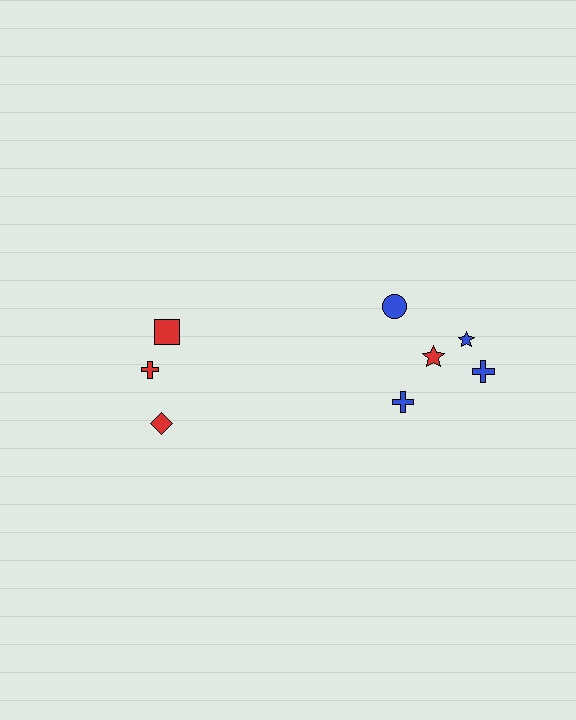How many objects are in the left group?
There are 3 objects.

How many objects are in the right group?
There are 5 objects.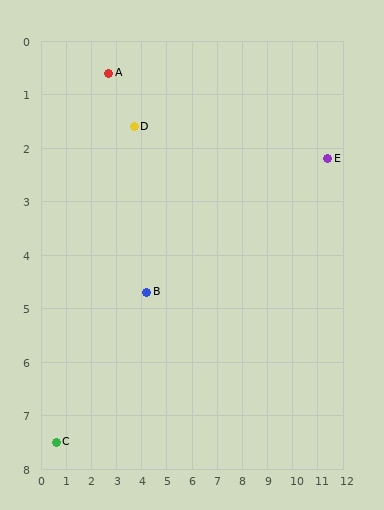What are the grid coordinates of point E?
Point E is at approximately (11.4, 2.2).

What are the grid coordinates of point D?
Point D is at approximately (3.7, 1.6).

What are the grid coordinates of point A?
Point A is at approximately (2.7, 0.6).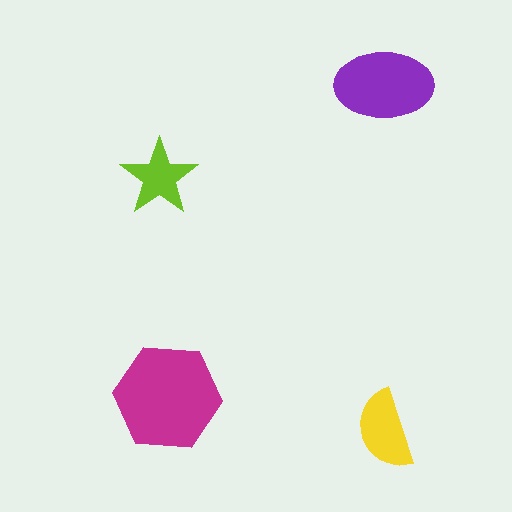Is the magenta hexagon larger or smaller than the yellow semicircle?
Larger.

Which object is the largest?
The magenta hexagon.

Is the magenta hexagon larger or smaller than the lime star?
Larger.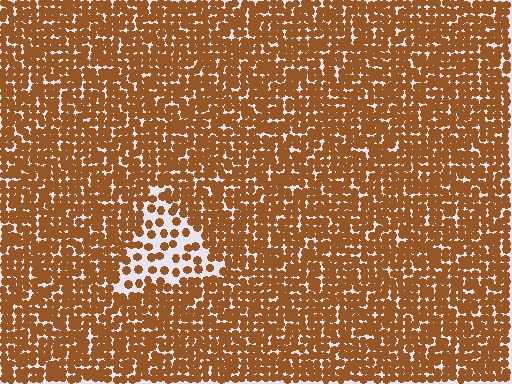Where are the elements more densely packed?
The elements are more densely packed outside the triangle boundary.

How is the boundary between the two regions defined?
The boundary is defined by a change in element density (approximately 2.6x ratio). All elements are the same color, size, and shape.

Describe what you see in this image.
The image contains small brown elements arranged at two different densities. A triangle-shaped region is visible where the elements are less densely packed than the surrounding area.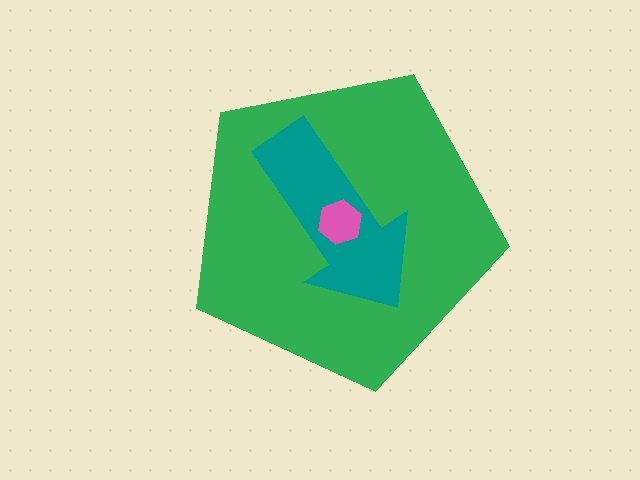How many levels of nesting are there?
3.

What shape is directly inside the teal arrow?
The pink hexagon.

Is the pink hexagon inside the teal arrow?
Yes.